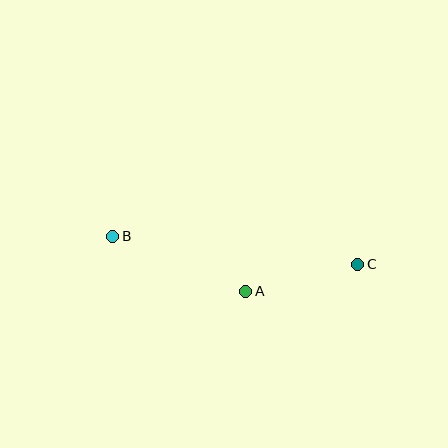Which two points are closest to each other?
Points A and C are closest to each other.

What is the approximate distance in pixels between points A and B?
The distance between A and B is approximately 144 pixels.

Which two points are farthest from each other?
Points B and C are farthest from each other.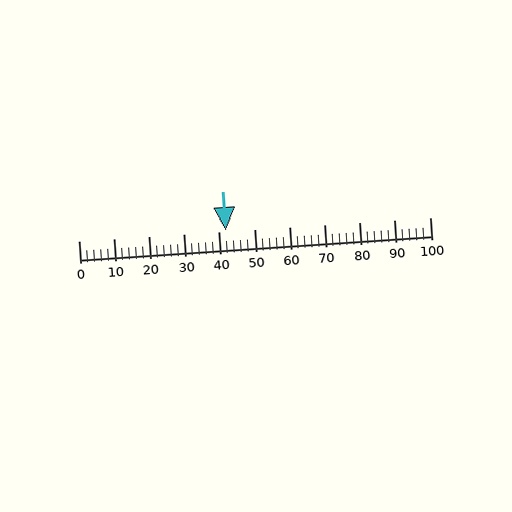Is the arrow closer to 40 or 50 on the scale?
The arrow is closer to 40.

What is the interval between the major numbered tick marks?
The major tick marks are spaced 10 units apart.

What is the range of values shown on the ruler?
The ruler shows values from 0 to 100.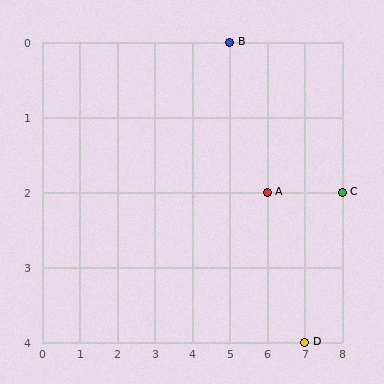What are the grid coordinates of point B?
Point B is at grid coordinates (5, 0).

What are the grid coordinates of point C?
Point C is at grid coordinates (8, 2).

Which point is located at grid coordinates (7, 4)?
Point D is at (7, 4).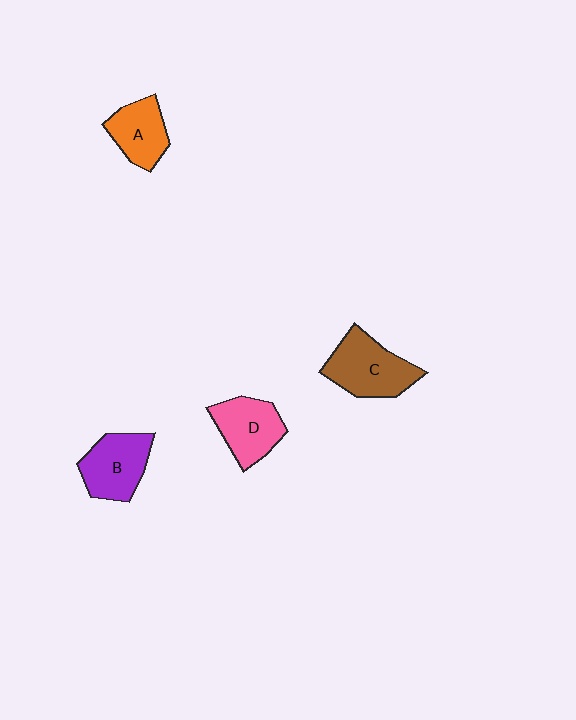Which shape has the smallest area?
Shape A (orange).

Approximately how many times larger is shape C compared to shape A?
Approximately 1.4 times.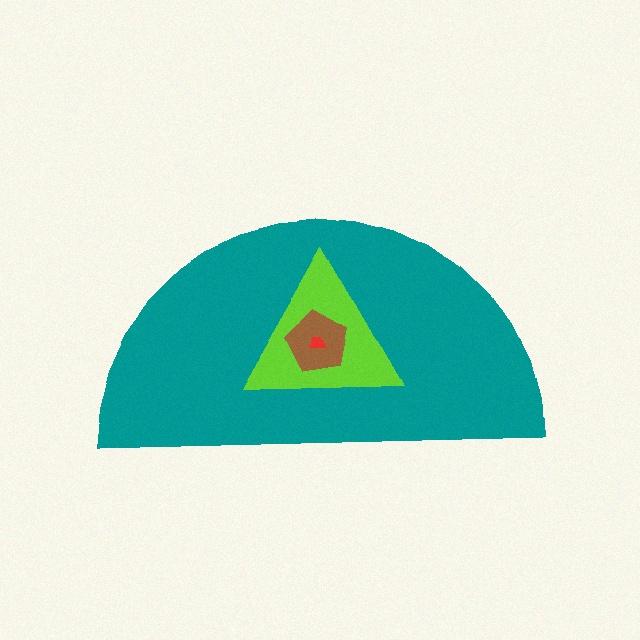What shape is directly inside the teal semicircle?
The lime triangle.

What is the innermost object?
The red trapezoid.